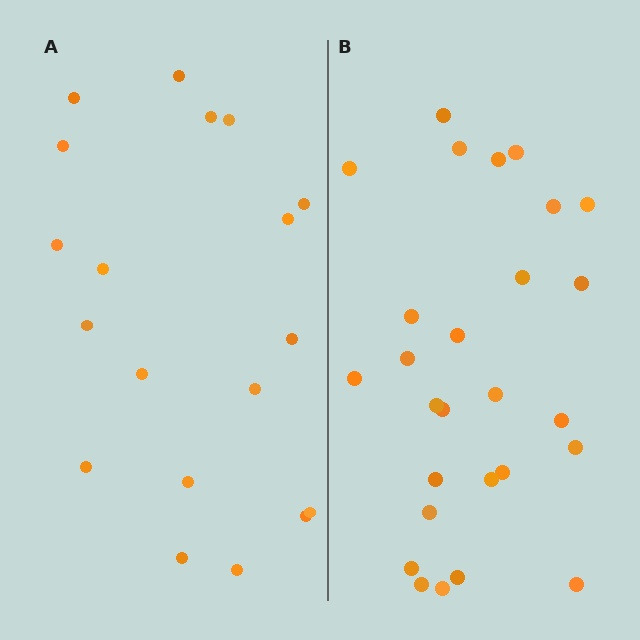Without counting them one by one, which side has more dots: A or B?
Region B (the right region) has more dots.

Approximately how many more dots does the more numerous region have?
Region B has roughly 8 or so more dots than region A.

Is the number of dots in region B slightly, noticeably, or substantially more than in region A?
Region B has noticeably more, but not dramatically so. The ratio is roughly 1.4 to 1.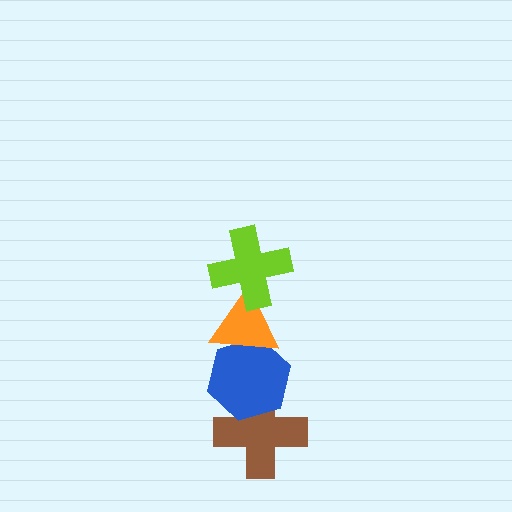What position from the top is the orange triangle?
The orange triangle is 2nd from the top.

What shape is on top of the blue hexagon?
The orange triangle is on top of the blue hexagon.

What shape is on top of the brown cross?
The blue hexagon is on top of the brown cross.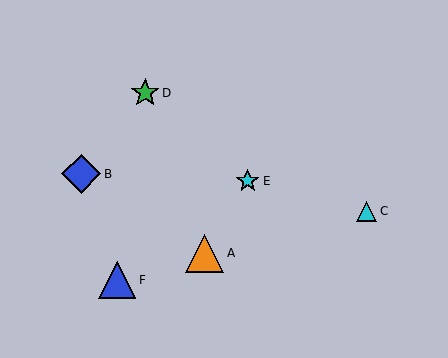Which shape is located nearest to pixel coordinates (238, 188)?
The cyan star (labeled E) at (248, 181) is nearest to that location.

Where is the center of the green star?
The center of the green star is at (145, 93).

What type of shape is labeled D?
Shape D is a green star.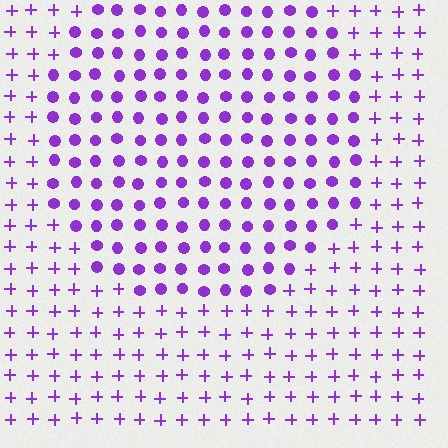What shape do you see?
I see a circle.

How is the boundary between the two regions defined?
The boundary is defined by a change in element shape: circles inside vs. plus signs outside. All elements share the same color and spacing.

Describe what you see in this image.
The image is filled with small purple elements arranged in a uniform grid. A circle-shaped region contains circles, while the surrounding area contains plus signs. The boundary is defined purely by the change in element shape.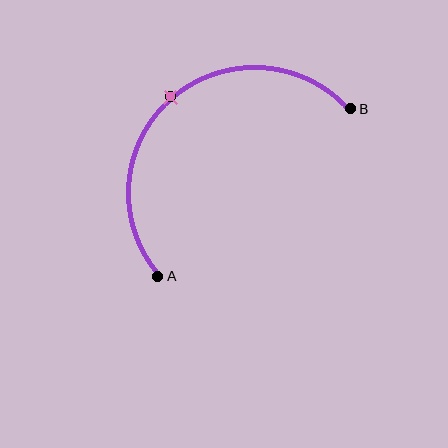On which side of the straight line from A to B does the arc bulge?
The arc bulges above and to the left of the straight line connecting A and B.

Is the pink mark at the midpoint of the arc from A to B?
Yes. The pink mark lies on the arc at equal arc-length from both A and B — it is the arc midpoint.